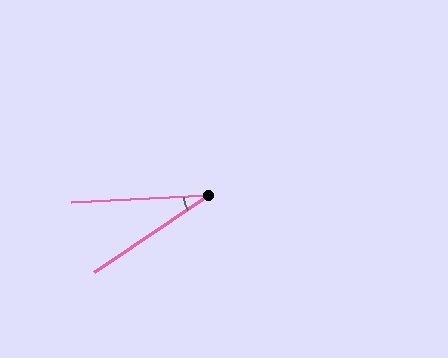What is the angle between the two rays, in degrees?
Approximately 31 degrees.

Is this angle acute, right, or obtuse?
It is acute.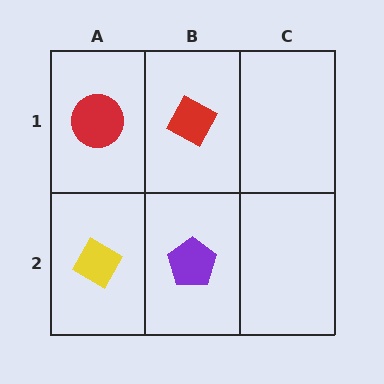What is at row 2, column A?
A yellow diamond.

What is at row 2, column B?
A purple pentagon.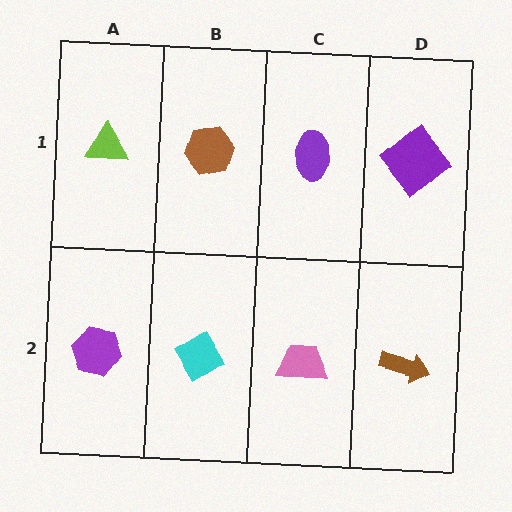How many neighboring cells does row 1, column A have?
2.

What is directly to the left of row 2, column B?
A purple hexagon.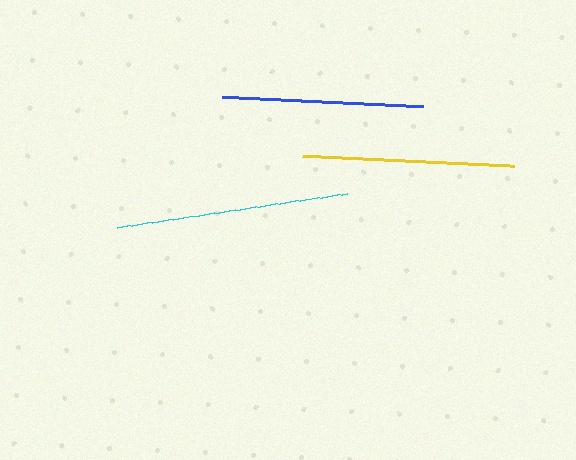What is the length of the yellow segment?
The yellow segment is approximately 212 pixels long.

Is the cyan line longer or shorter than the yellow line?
The cyan line is longer than the yellow line.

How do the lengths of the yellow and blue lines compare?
The yellow and blue lines are approximately the same length.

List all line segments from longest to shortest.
From longest to shortest: cyan, yellow, blue.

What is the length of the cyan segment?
The cyan segment is approximately 232 pixels long.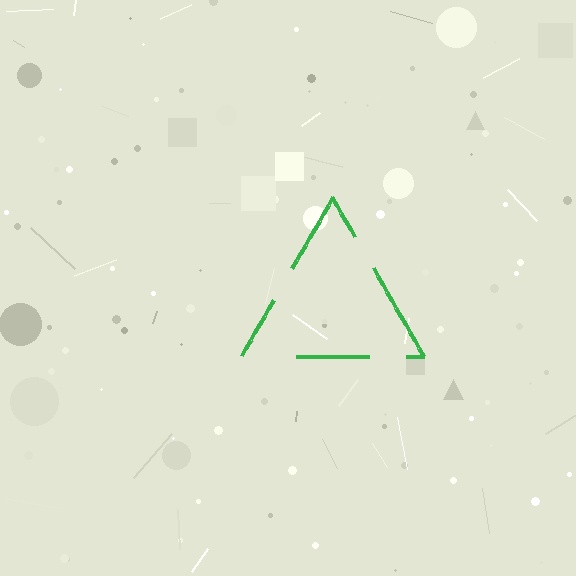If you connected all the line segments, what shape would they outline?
They would outline a triangle.